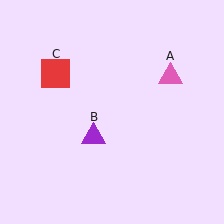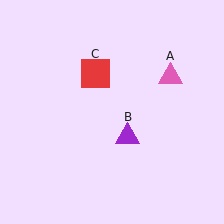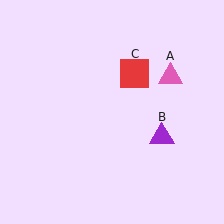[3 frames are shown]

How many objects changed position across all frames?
2 objects changed position: purple triangle (object B), red square (object C).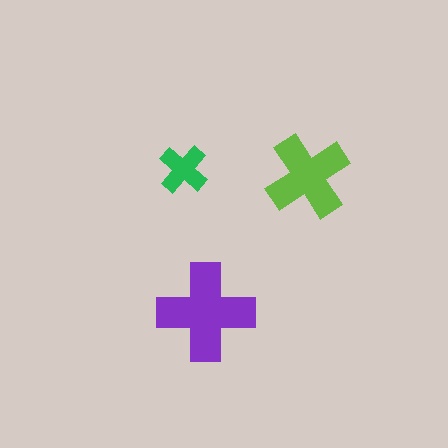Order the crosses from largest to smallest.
the purple one, the lime one, the green one.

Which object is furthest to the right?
The lime cross is rightmost.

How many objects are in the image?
There are 3 objects in the image.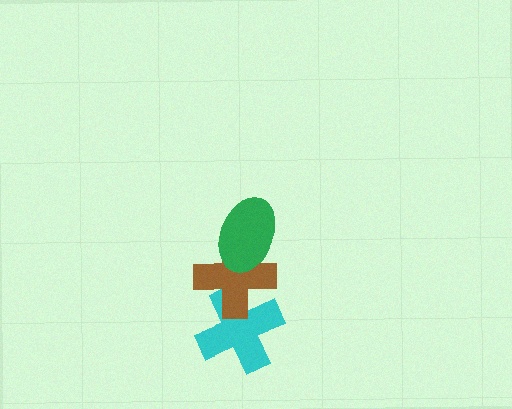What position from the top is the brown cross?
The brown cross is 2nd from the top.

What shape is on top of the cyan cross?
The brown cross is on top of the cyan cross.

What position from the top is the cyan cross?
The cyan cross is 3rd from the top.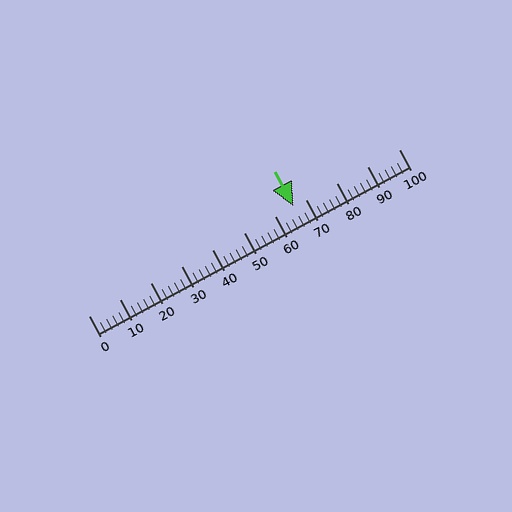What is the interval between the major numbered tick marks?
The major tick marks are spaced 10 units apart.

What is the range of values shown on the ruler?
The ruler shows values from 0 to 100.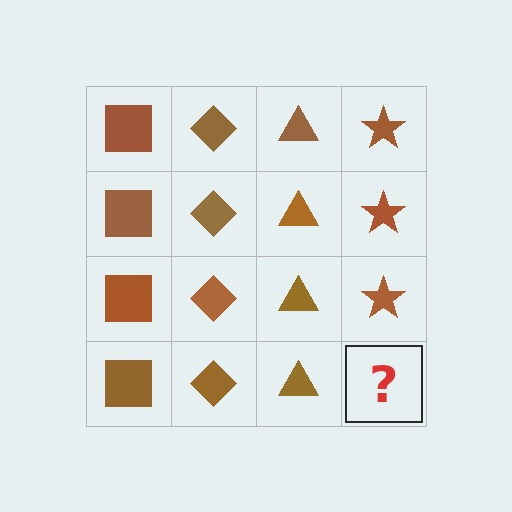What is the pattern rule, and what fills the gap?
The rule is that each column has a consistent shape. The gap should be filled with a brown star.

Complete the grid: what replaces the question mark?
The question mark should be replaced with a brown star.